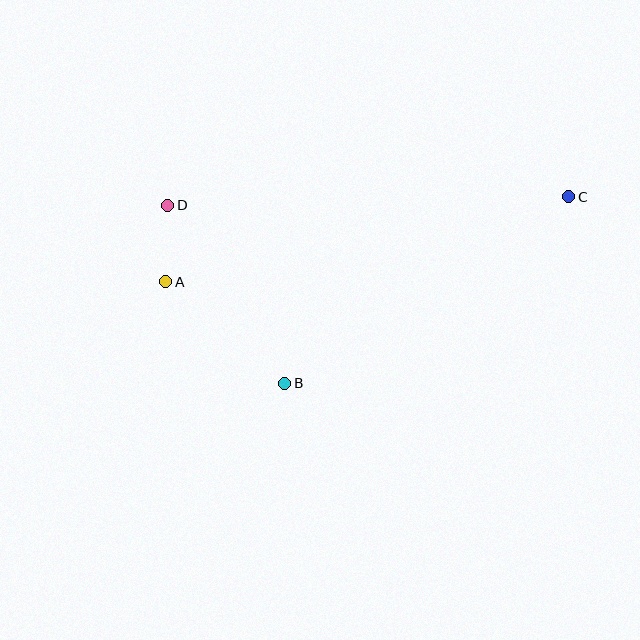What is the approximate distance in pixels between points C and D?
The distance between C and D is approximately 401 pixels.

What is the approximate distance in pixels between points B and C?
The distance between B and C is approximately 340 pixels.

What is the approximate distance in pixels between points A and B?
The distance between A and B is approximately 156 pixels.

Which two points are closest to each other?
Points A and D are closest to each other.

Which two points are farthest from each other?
Points A and C are farthest from each other.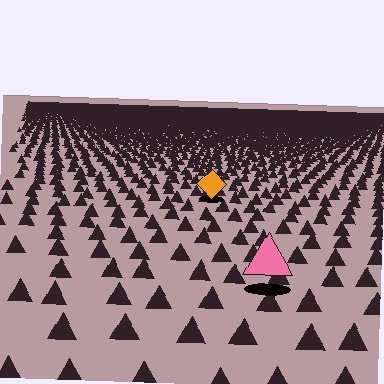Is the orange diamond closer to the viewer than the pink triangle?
No. The pink triangle is closer — you can tell from the texture gradient: the ground texture is coarser near it.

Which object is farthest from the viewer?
The orange diamond is farthest from the viewer. It appears smaller and the ground texture around it is denser.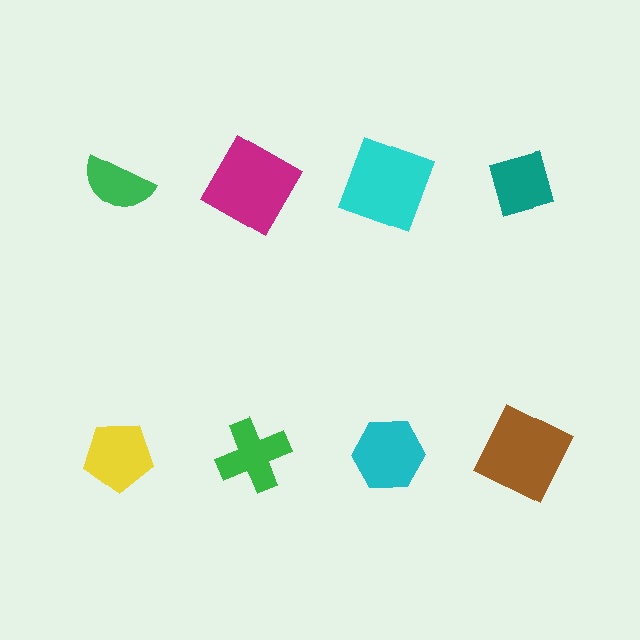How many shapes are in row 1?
4 shapes.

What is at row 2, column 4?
A brown square.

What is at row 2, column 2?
A green cross.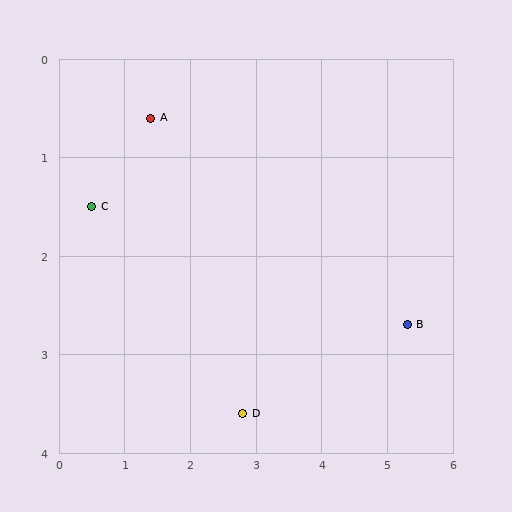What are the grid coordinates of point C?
Point C is at approximately (0.5, 1.5).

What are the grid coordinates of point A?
Point A is at approximately (1.4, 0.6).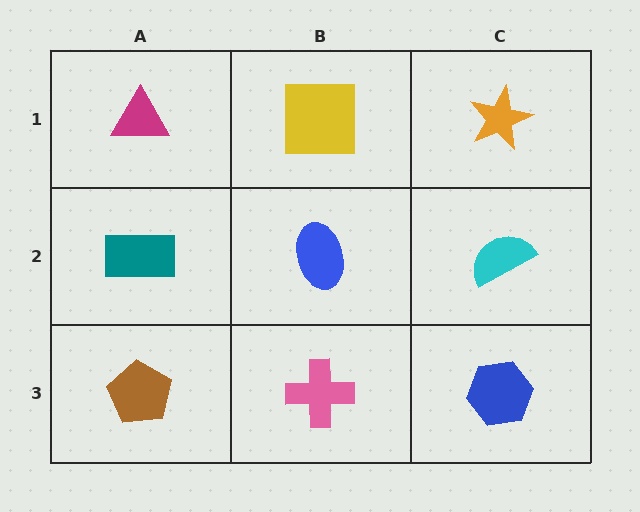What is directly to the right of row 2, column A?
A blue ellipse.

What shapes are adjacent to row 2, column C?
An orange star (row 1, column C), a blue hexagon (row 3, column C), a blue ellipse (row 2, column B).